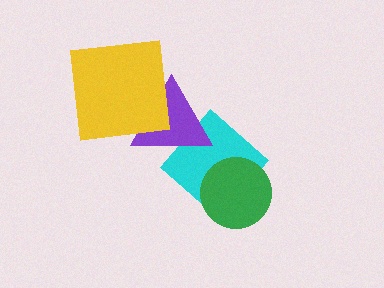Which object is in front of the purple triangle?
The yellow square is in front of the purple triangle.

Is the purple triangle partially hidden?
Yes, it is partially covered by another shape.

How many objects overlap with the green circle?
1 object overlaps with the green circle.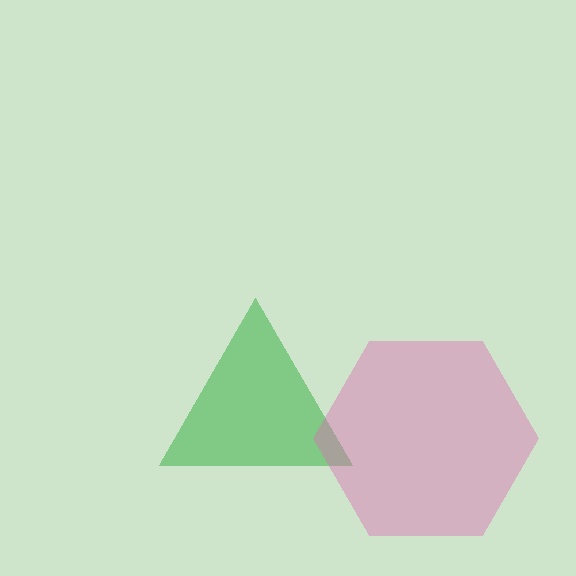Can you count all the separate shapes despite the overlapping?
Yes, there are 2 separate shapes.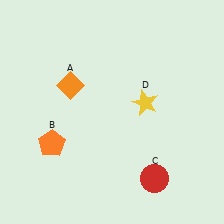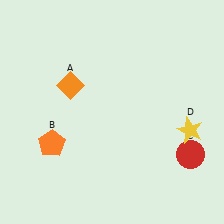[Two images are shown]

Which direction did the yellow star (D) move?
The yellow star (D) moved right.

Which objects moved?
The objects that moved are: the red circle (C), the yellow star (D).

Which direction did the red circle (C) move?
The red circle (C) moved right.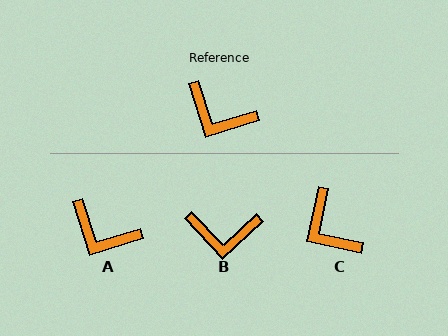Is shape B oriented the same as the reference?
No, it is off by about 26 degrees.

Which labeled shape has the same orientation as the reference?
A.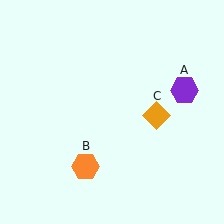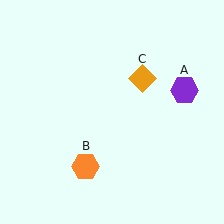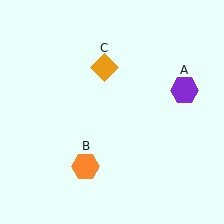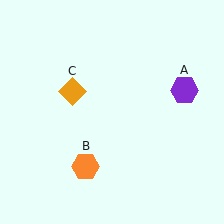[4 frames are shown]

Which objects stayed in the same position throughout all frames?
Purple hexagon (object A) and orange hexagon (object B) remained stationary.